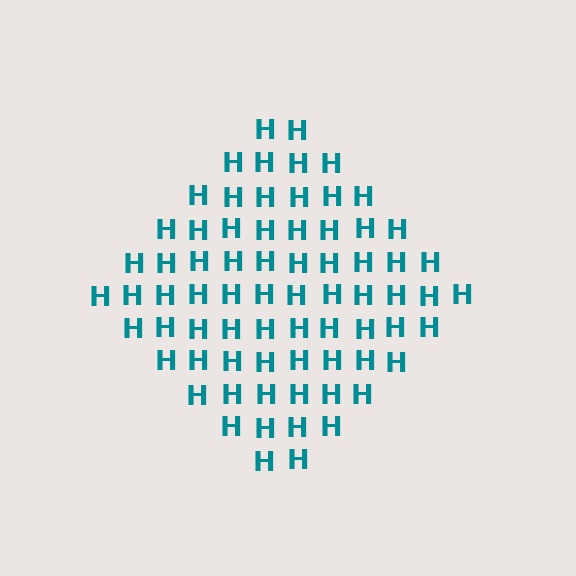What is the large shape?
The large shape is a diamond.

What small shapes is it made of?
It is made of small letter H's.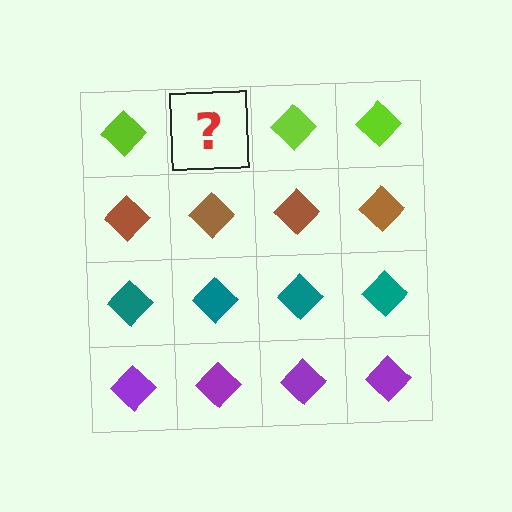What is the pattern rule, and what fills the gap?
The rule is that each row has a consistent color. The gap should be filled with a lime diamond.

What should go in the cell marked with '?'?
The missing cell should contain a lime diamond.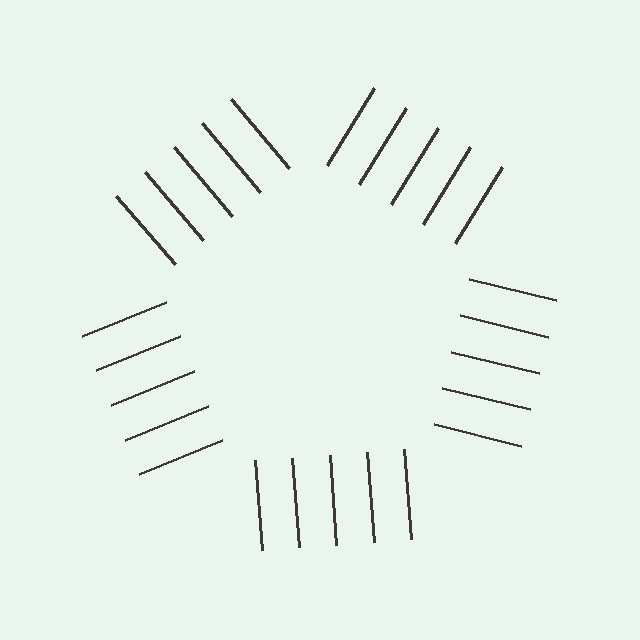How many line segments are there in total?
25 — 5 along each of the 5 edges.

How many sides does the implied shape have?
5 sides — the line-ends trace a pentagon.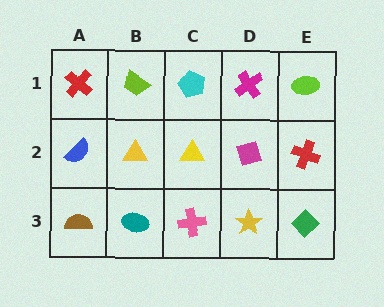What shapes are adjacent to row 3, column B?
A yellow triangle (row 2, column B), a brown semicircle (row 3, column A), a pink cross (row 3, column C).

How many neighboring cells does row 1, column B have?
3.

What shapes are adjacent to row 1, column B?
A yellow triangle (row 2, column B), a red cross (row 1, column A), a cyan pentagon (row 1, column C).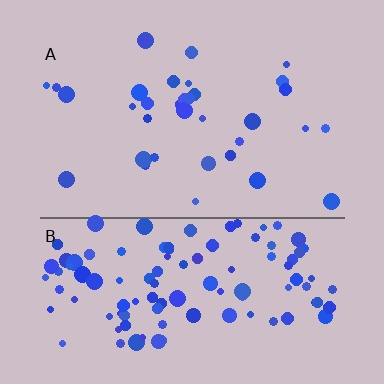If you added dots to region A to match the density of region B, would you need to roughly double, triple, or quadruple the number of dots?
Approximately triple.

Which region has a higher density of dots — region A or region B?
B (the bottom).